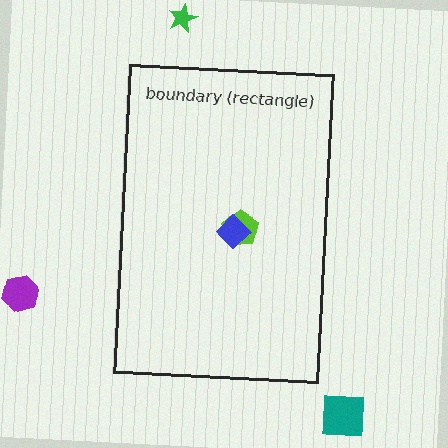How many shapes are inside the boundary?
2 inside, 3 outside.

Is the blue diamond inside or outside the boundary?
Inside.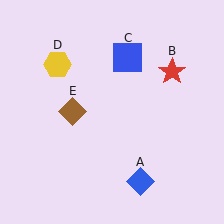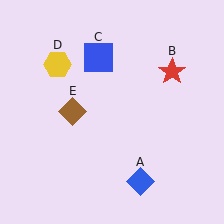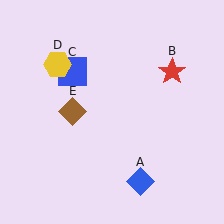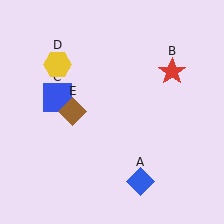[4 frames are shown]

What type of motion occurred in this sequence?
The blue square (object C) rotated counterclockwise around the center of the scene.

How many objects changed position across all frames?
1 object changed position: blue square (object C).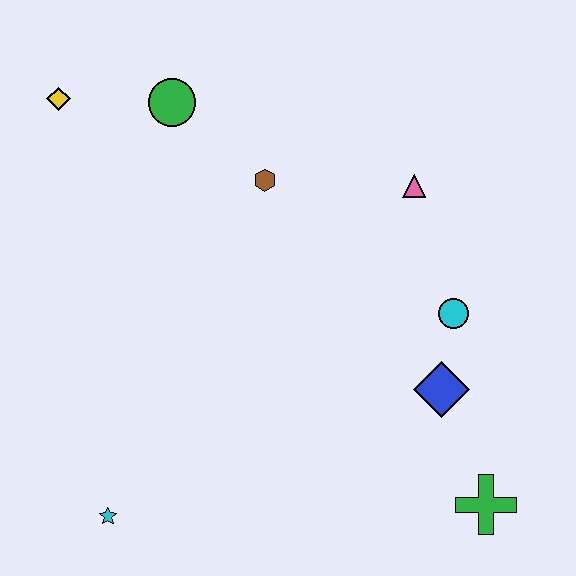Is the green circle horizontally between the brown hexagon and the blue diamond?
No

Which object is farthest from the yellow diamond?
The green cross is farthest from the yellow diamond.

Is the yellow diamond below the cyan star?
No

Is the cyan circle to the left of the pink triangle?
No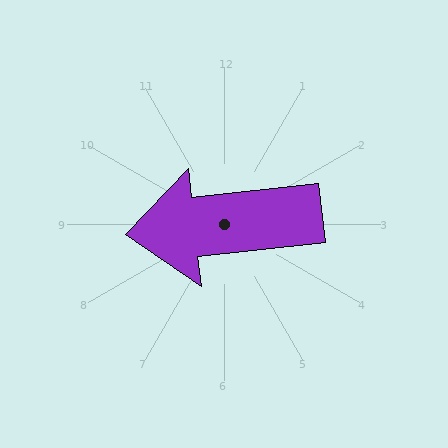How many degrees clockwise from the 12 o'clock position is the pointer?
Approximately 264 degrees.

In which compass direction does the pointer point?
West.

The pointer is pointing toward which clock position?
Roughly 9 o'clock.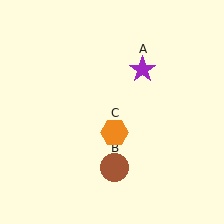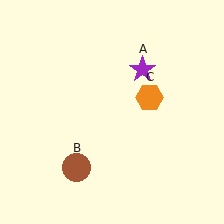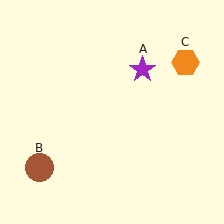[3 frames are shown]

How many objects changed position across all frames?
2 objects changed position: brown circle (object B), orange hexagon (object C).